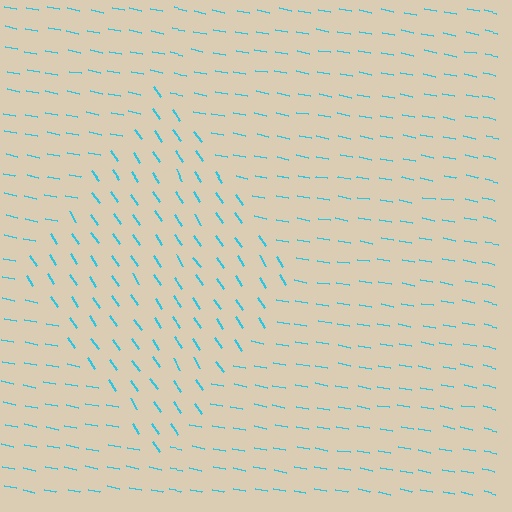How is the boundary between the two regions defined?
The boundary is defined purely by a change in line orientation (approximately 45 degrees difference). All lines are the same color and thickness.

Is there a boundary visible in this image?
Yes, there is a texture boundary formed by a change in line orientation.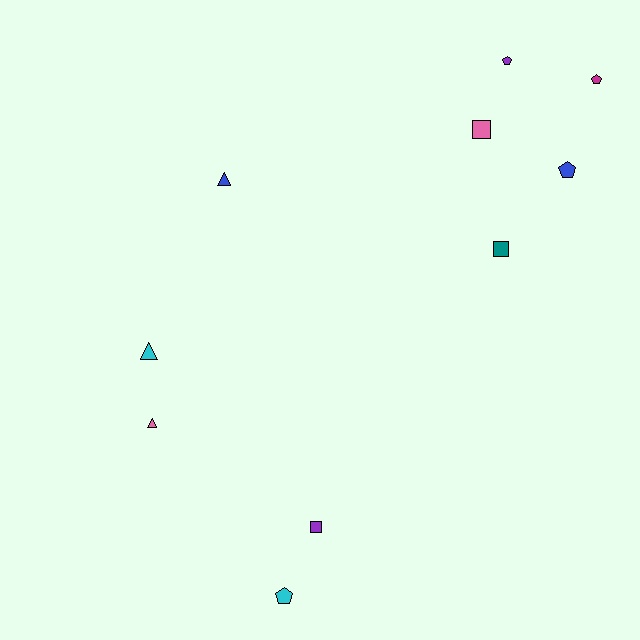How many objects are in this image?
There are 10 objects.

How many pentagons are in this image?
There are 4 pentagons.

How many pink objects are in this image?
There are 2 pink objects.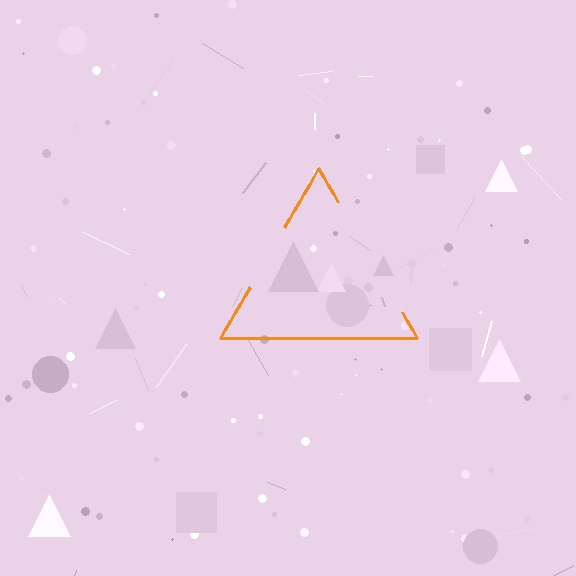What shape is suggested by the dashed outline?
The dashed outline suggests a triangle.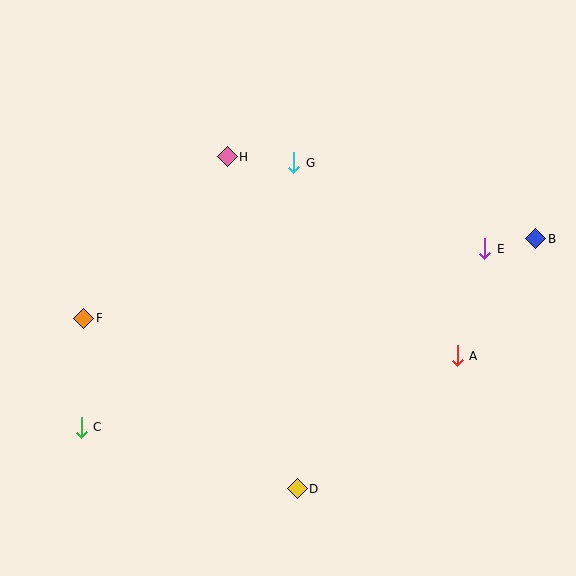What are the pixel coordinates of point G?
Point G is at (294, 163).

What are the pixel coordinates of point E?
Point E is at (485, 249).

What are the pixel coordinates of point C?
Point C is at (81, 427).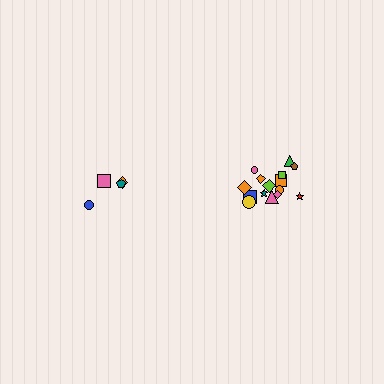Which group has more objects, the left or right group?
The right group.